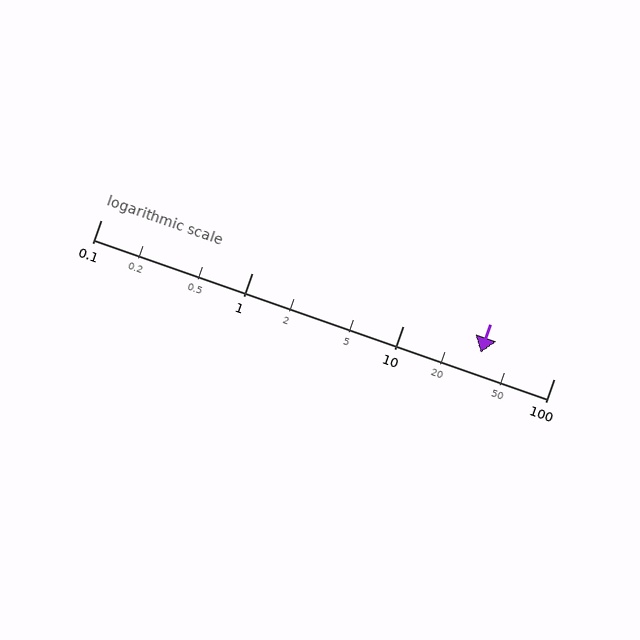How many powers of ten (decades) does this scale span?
The scale spans 3 decades, from 0.1 to 100.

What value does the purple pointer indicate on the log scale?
The pointer indicates approximately 33.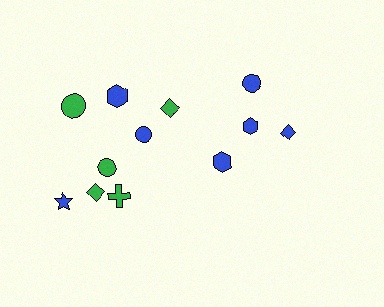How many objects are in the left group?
There are 8 objects.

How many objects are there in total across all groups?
There are 12 objects.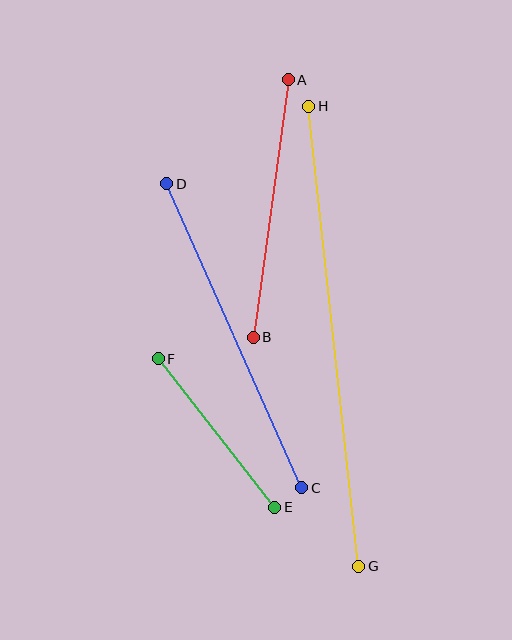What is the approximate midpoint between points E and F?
The midpoint is at approximately (216, 433) pixels.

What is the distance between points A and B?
The distance is approximately 260 pixels.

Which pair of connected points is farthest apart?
Points G and H are farthest apart.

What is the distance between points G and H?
The distance is approximately 462 pixels.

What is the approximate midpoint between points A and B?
The midpoint is at approximately (271, 209) pixels.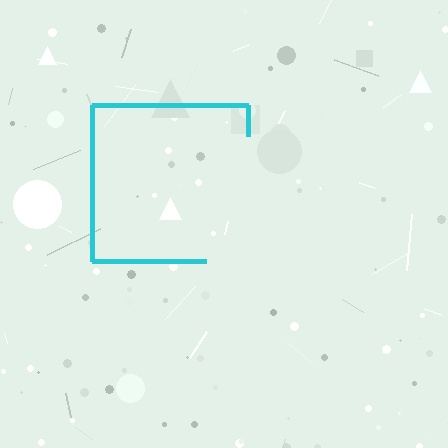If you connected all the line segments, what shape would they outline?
They would outline a square.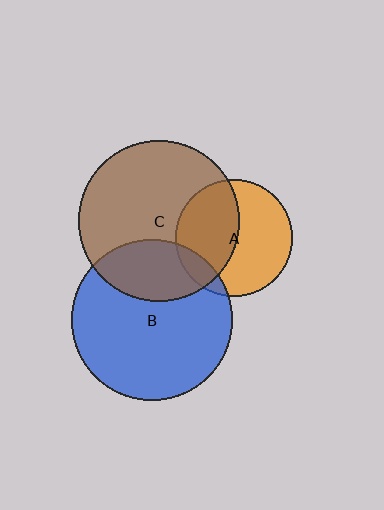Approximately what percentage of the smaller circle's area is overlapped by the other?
Approximately 25%.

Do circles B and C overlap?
Yes.